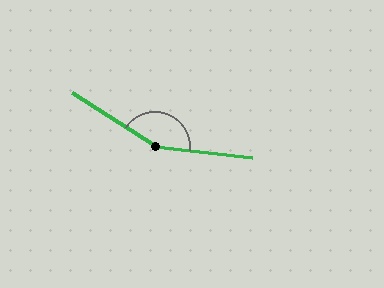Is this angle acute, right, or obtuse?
It is obtuse.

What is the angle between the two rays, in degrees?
Approximately 154 degrees.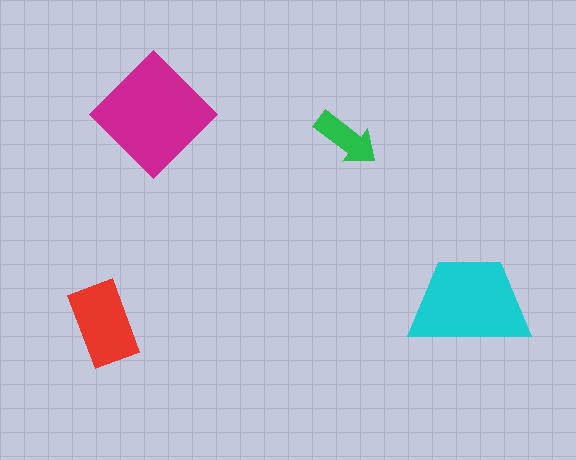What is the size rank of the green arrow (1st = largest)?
4th.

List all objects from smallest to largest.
The green arrow, the red rectangle, the cyan trapezoid, the magenta diamond.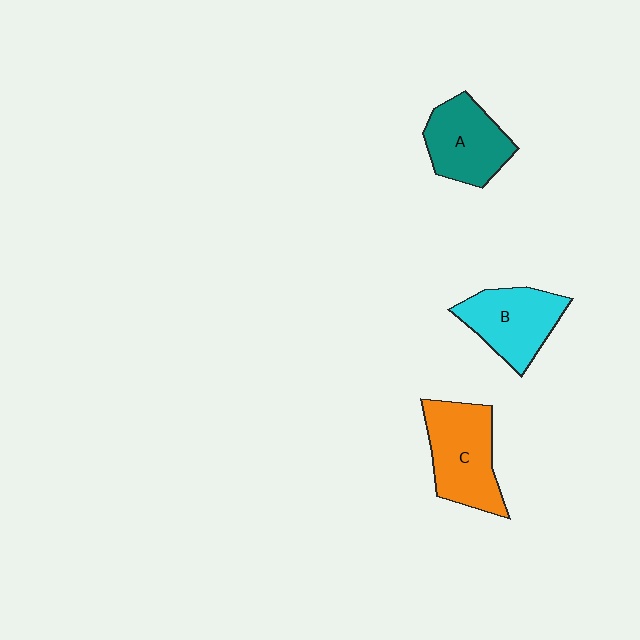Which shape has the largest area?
Shape C (orange).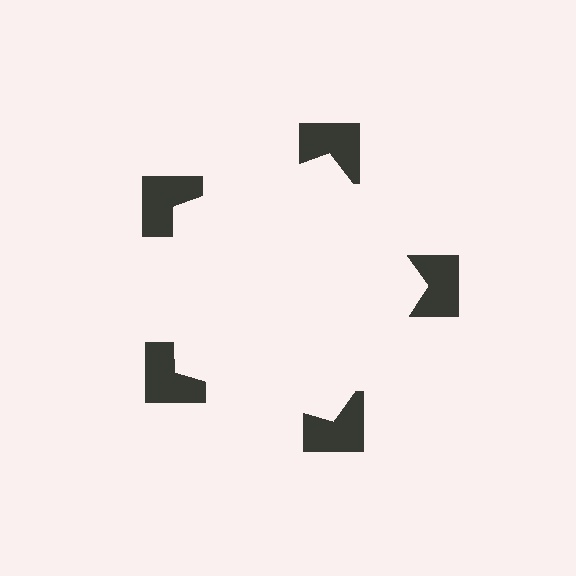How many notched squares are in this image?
There are 5 — one at each vertex of the illusory pentagon.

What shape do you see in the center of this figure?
An illusory pentagon — its edges are inferred from the aligned wedge cuts in the notched squares, not physically drawn.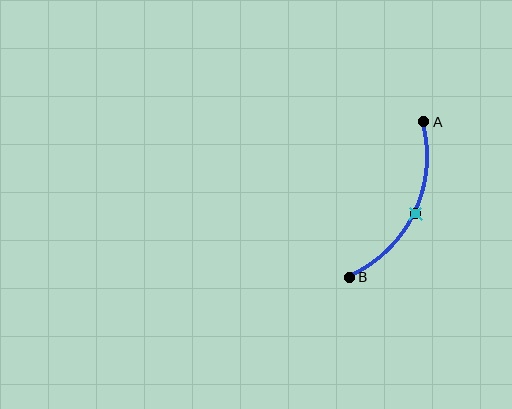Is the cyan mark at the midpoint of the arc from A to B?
Yes. The cyan mark lies on the arc at equal arc-length from both A and B — it is the arc midpoint.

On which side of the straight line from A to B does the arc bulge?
The arc bulges to the right of the straight line connecting A and B.